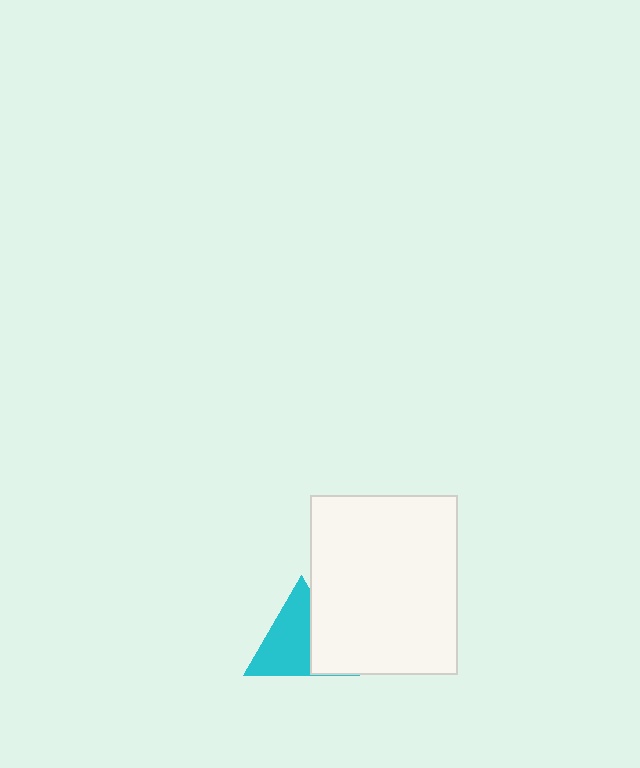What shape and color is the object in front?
The object in front is a white rectangle.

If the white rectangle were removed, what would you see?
You would see the complete cyan triangle.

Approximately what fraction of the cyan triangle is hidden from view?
Roughly 37% of the cyan triangle is hidden behind the white rectangle.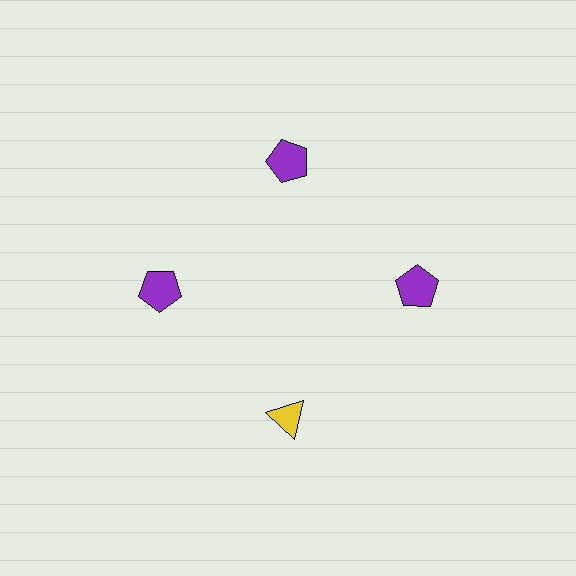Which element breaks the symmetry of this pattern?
The yellow triangle at roughly the 6 o'clock position breaks the symmetry. All other shapes are purple pentagons.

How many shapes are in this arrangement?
There are 4 shapes arranged in a ring pattern.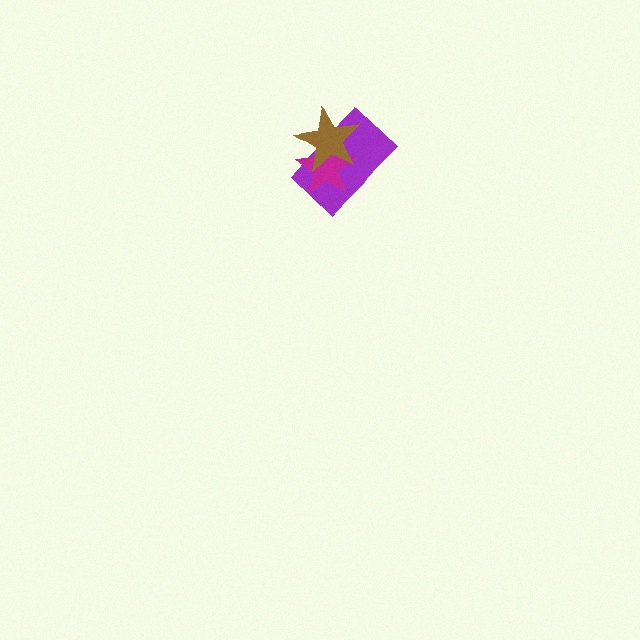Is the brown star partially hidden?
No, no other shape covers it.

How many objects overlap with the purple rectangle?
2 objects overlap with the purple rectangle.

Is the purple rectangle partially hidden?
Yes, it is partially covered by another shape.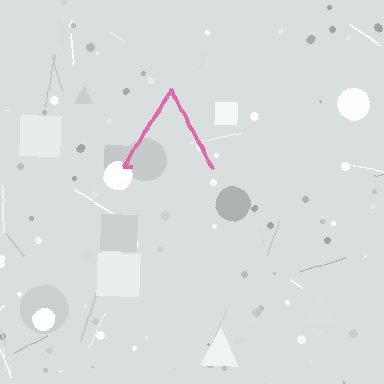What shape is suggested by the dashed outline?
The dashed outline suggests a triangle.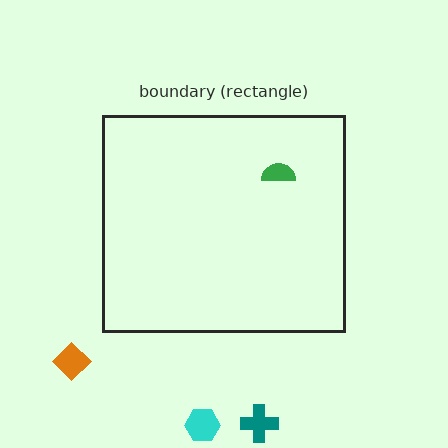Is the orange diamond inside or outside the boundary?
Outside.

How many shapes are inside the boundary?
1 inside, 3 outside.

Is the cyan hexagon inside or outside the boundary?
Outside.